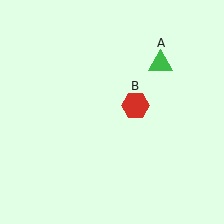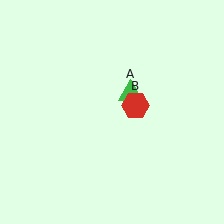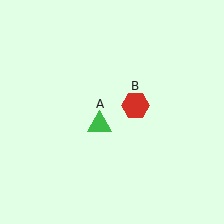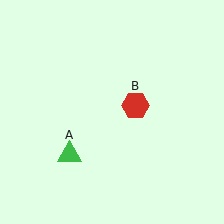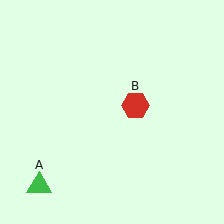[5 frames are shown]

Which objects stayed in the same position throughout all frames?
Red hexagon (object B) remained stationary.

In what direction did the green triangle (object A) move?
The green triangle (object A) moved down and to the left.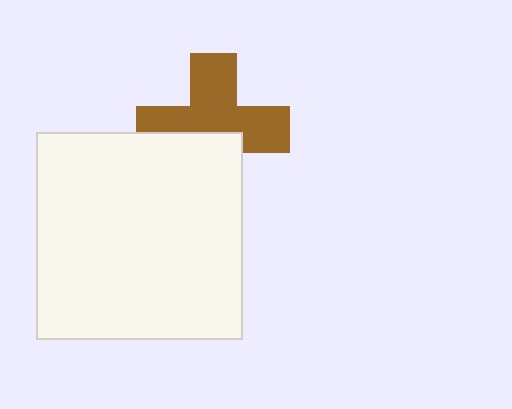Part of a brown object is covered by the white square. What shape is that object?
It is a cross.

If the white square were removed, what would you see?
You would see the complete brown cross.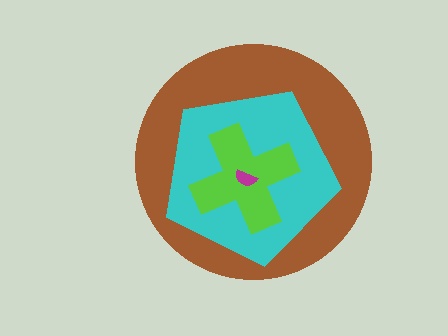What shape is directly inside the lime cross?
The magenta semicircle.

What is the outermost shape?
The brown circle.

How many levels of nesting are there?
4.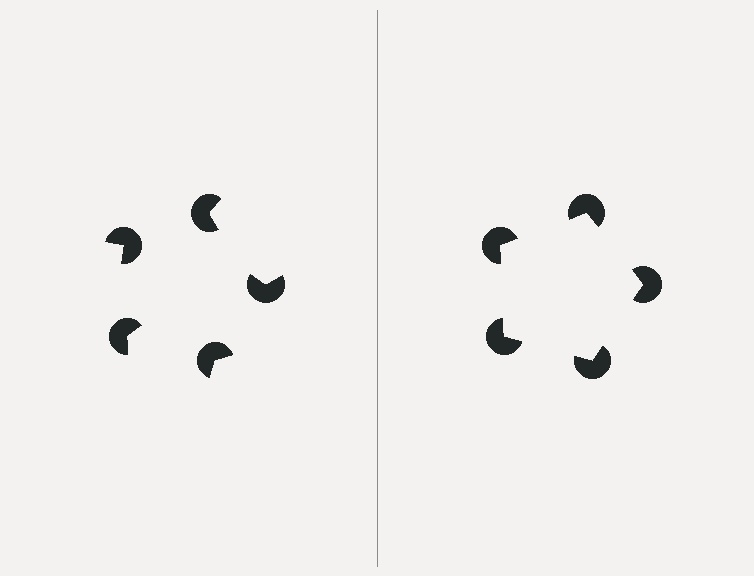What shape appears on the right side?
An illusory pentagon.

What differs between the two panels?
The pac-man discs are positioned identically on both sides; only the wedge orientations differ. On the right they align to a pentagon; on the left they are misaligned.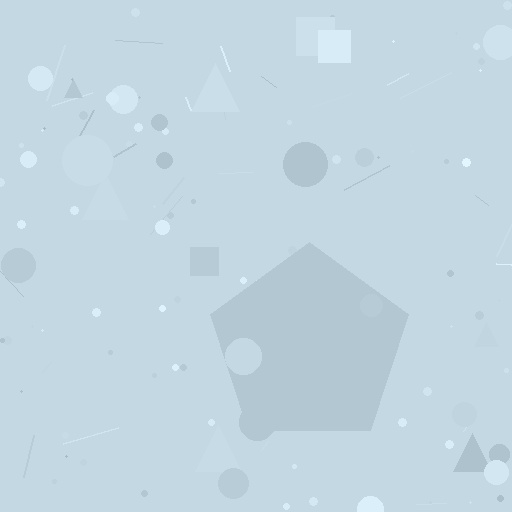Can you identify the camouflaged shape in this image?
The camouflaged shape is a pentagon.